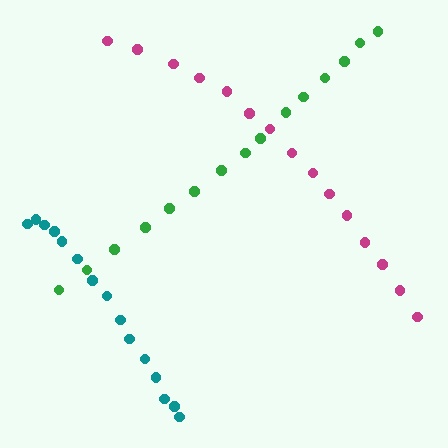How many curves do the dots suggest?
There are 3 distinct paths.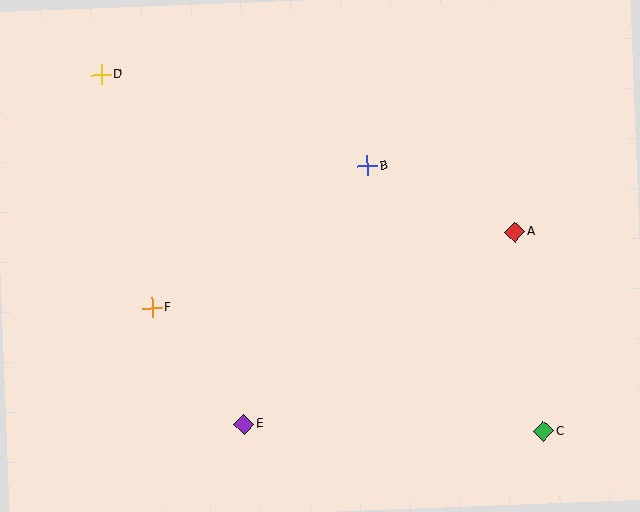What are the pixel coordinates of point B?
Point B is at (367, 166).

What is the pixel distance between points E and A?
The distance between E and A is 332 pixels.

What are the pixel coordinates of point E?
Point E is at (244, 424).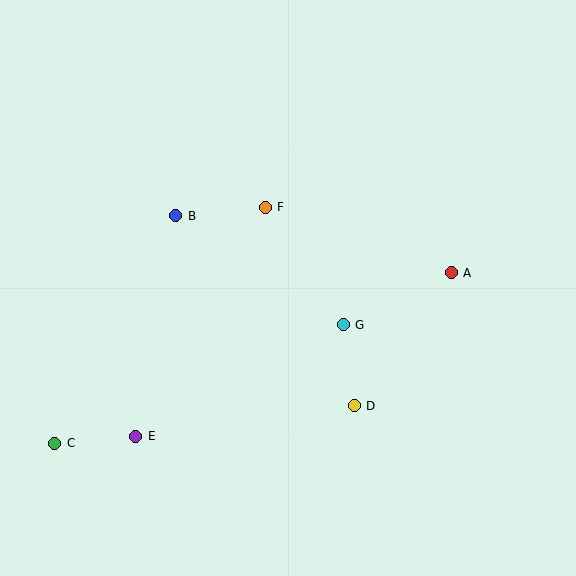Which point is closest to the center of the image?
Point G at (343, 325) is closest to the center.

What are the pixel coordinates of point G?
Point G is at (343, 325).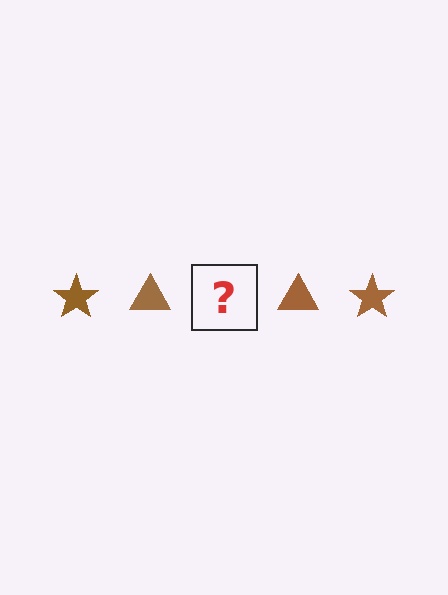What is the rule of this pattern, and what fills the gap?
The rule is that the pattern cycles through star, triangle shapes in brown. The gap should be filled with a brown star.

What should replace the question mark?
The question mark should be replaced with a brown star.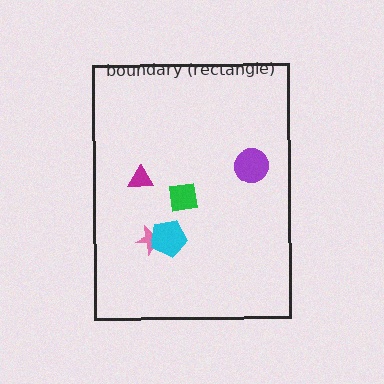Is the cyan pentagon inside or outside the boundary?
Inside.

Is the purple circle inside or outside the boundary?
Inside.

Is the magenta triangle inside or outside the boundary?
Inside.